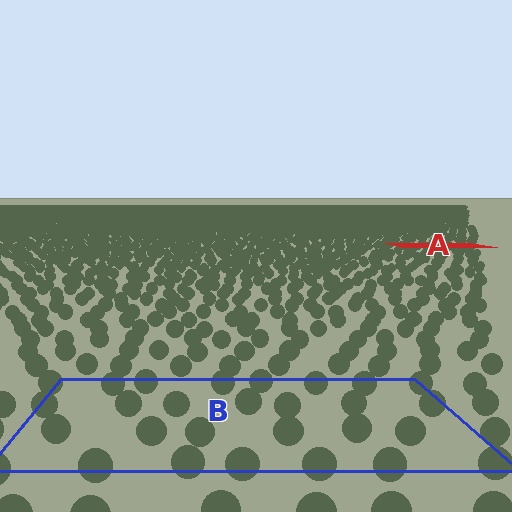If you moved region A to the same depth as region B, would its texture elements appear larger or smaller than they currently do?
They would appear larger. At a closer depth, the same texture elements are projected at a bigger on-screen size.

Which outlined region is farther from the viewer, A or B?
Region A is farther from the viewer — the texture elements inside it appear smaller and more densely packed.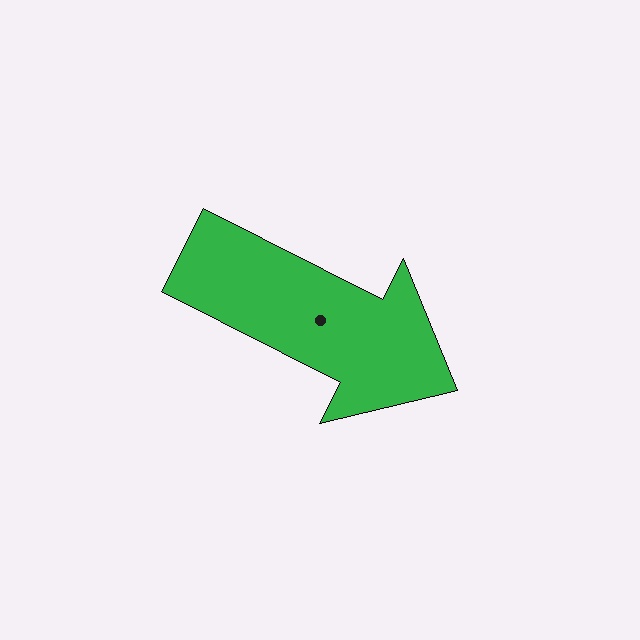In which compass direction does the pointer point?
Southeast.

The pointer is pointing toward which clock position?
Roughly 4 o'clock.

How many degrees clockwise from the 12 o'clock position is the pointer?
Approximately 117 degrees.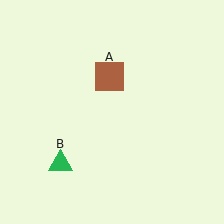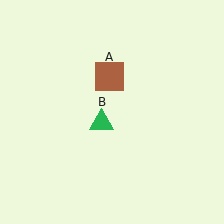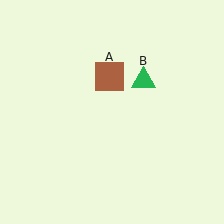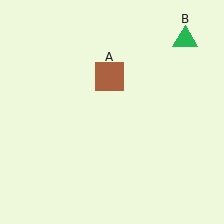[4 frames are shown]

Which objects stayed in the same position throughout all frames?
Brown square (object A) remained stationary.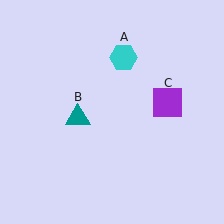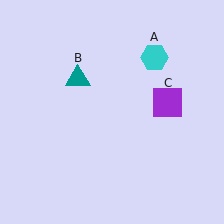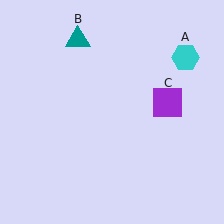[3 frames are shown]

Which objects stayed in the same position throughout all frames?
Purple square (object C) remained stationary.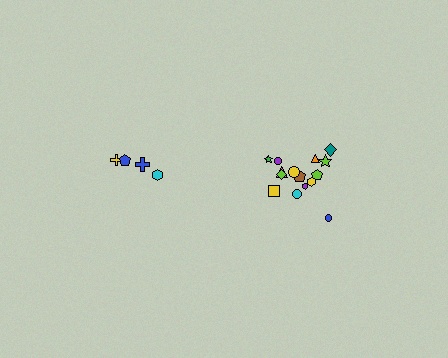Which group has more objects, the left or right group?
The right group.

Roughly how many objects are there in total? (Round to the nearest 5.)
Roughly 20 objects in total.